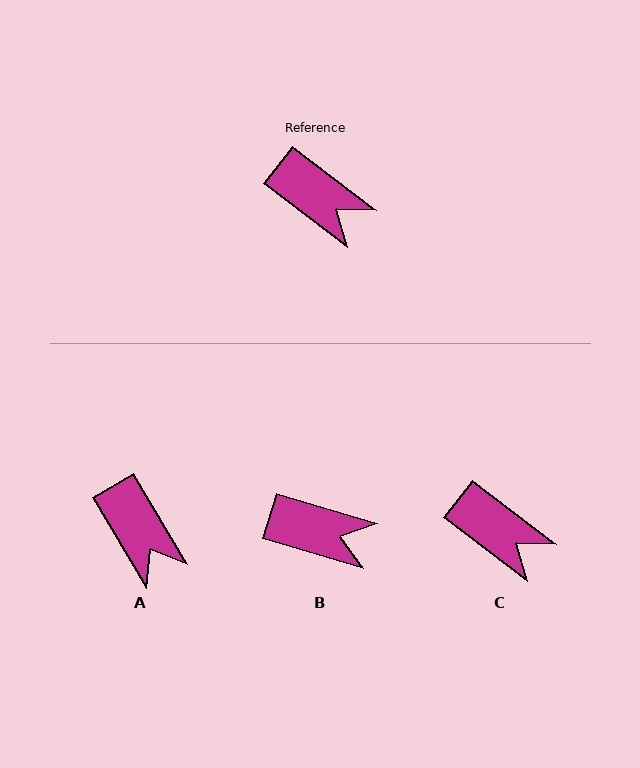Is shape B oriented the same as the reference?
No, it is off by about 21 degrees.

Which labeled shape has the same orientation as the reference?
C.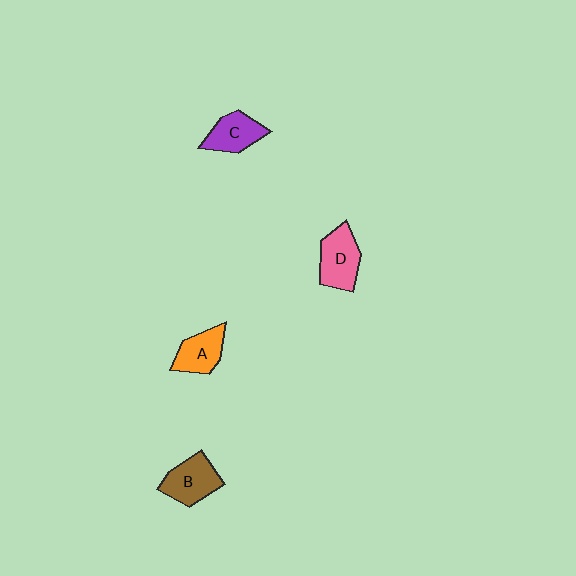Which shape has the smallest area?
Shape A (orange).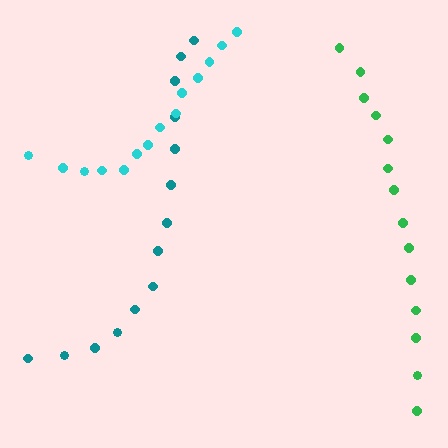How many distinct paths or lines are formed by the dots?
There are 3 distinct paths.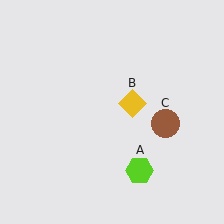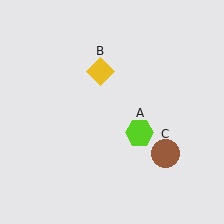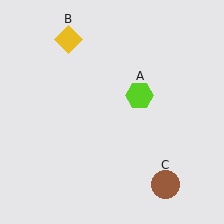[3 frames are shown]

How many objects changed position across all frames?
3 objects changed position: lime hexagon (object A), yellow diamond (object B), brown circle (object C).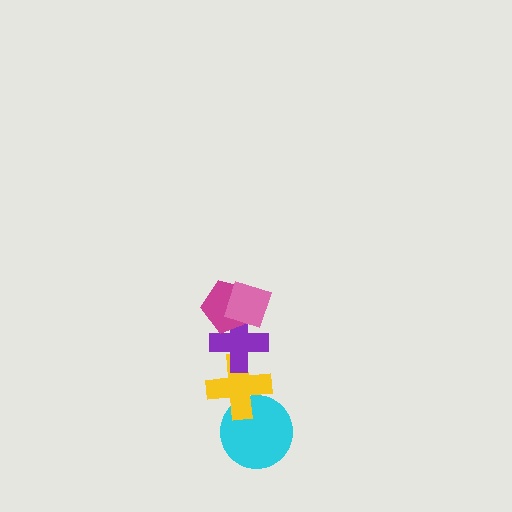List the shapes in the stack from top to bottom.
From top to bottom: the pink diamond, the magenta pentagon, the purple cross, the yellow cross, the cyan circle.